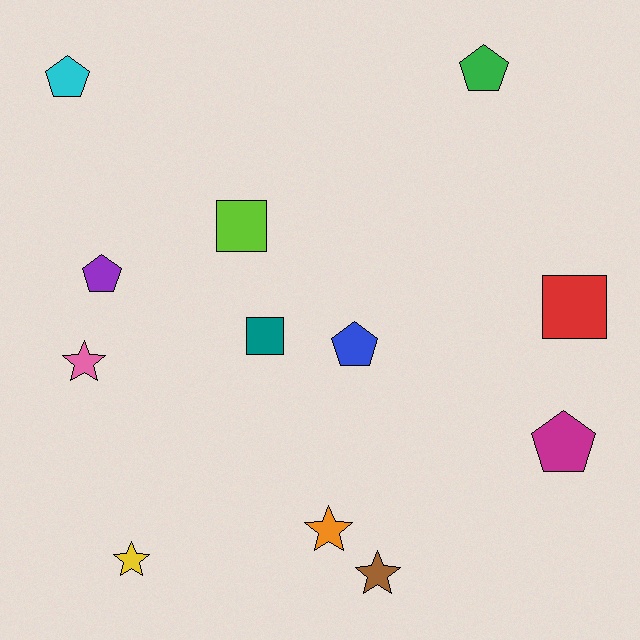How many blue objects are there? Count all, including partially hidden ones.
There is 1 blue object.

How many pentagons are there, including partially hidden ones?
There are 5 pentagons.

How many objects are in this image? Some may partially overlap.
There are 12 objects.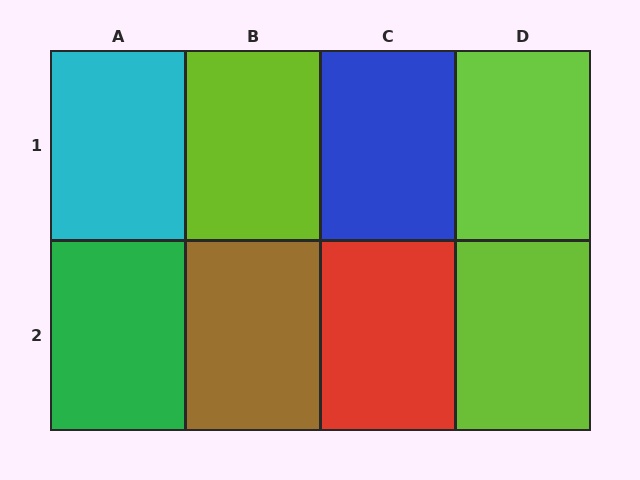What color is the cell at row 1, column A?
Cyan.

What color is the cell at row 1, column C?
Blue.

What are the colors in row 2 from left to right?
Green, brown, red, lime.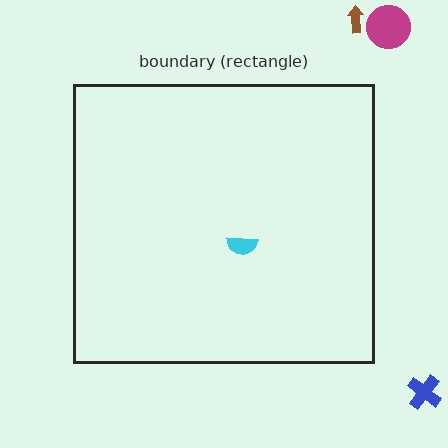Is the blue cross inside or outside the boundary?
Outside.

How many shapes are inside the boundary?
1 inside, 3 outside.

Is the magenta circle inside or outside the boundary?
Outside.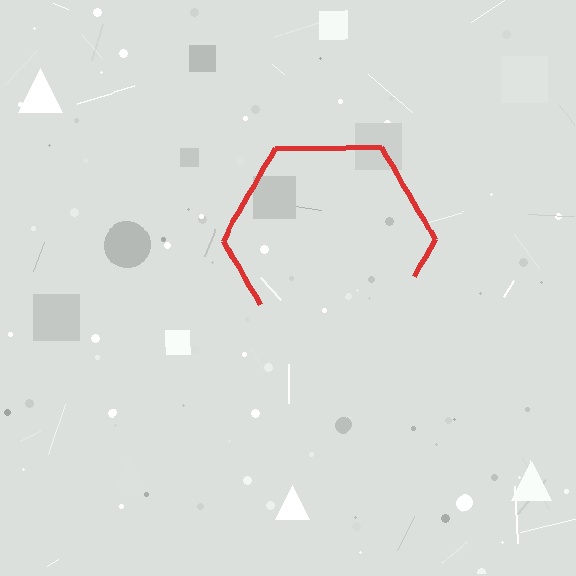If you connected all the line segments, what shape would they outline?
They would outline a hexagon.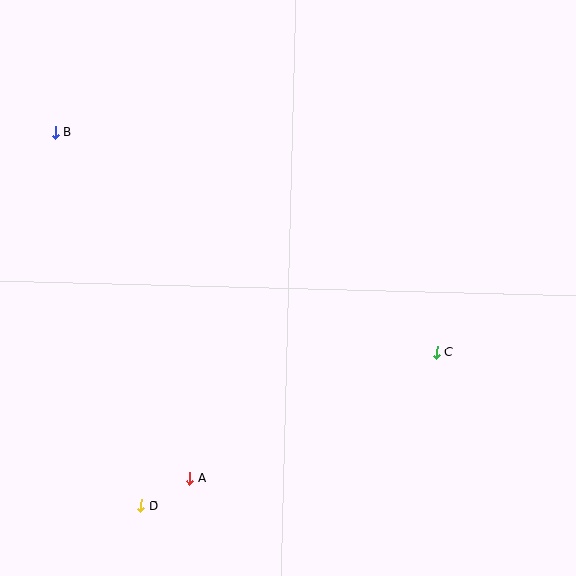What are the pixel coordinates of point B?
Point B is at (55, 132).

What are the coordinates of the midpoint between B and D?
The midpoint between B and D is at (98, 319).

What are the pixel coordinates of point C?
Point C is at (437, 352).